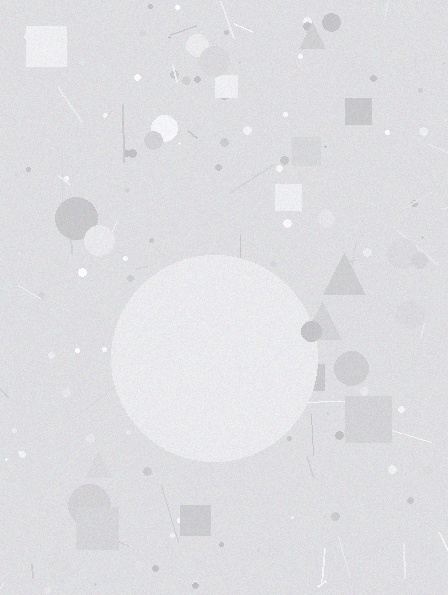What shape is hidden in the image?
A circle is hidden in the image.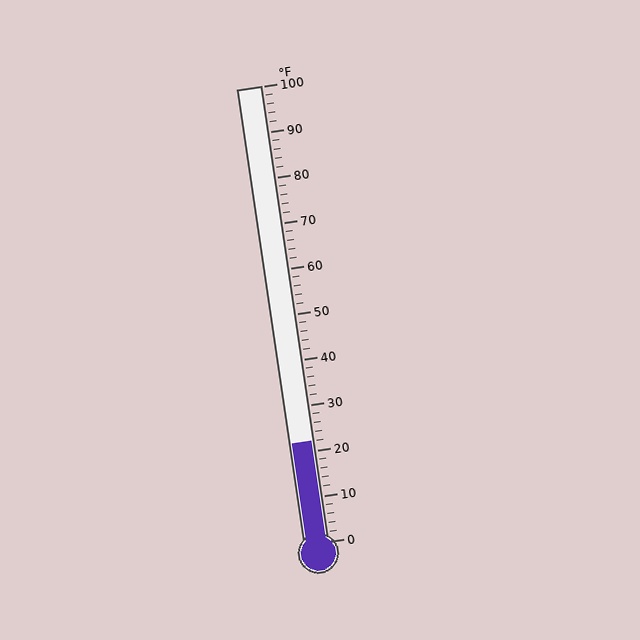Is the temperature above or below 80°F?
The temperature is below 80°F.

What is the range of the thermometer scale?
The thermometer scale ranges from 0°F to 100°F.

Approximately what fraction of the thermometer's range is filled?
The thermometer is filled to approximately 20% of its range.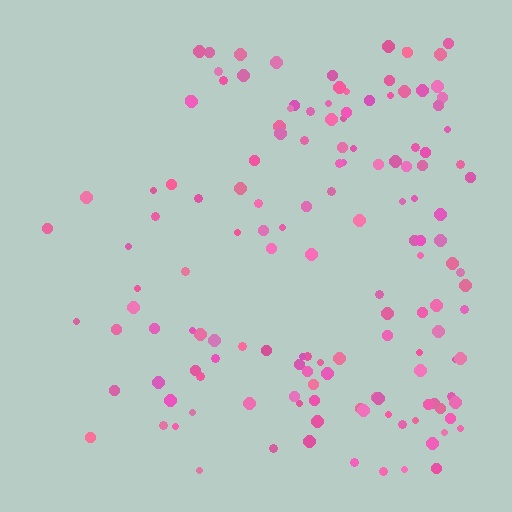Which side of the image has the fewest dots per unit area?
The left.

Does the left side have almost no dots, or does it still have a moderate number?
Still a moderate number, just noticeably fewer than the right.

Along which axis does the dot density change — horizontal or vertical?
Horizontal.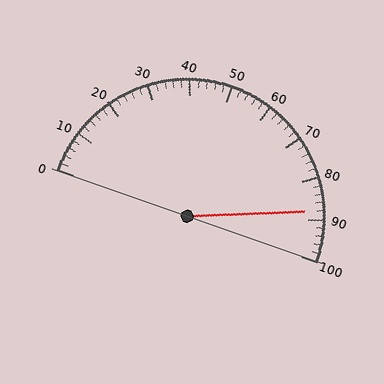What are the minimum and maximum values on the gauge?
The gauge ranges from 0 to 100.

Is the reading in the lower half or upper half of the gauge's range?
The reading is in the upper half of the range (0 to 100).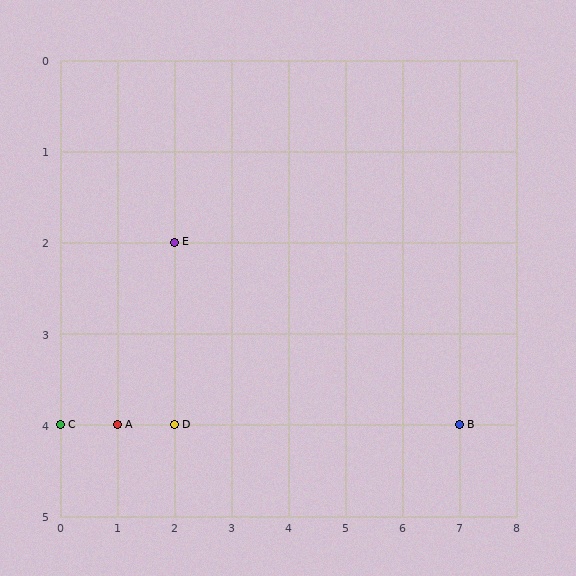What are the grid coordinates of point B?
Point B is at grid coordinates (7, 4).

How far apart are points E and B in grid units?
Points E and B are 5 columns and 2 rows apart (about 5.4 grid units diagonally).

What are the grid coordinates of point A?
Point A is at grid coordinates (1, 4).